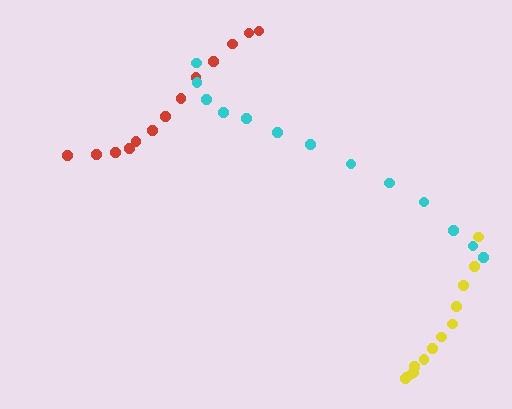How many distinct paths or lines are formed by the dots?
There are 3 distinct paths.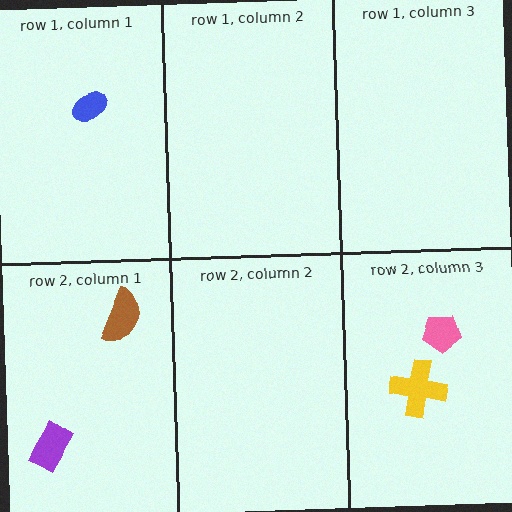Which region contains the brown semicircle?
The row 2, column 1 region.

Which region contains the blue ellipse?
The row 1, column 1 region.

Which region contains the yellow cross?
The row 2, column 3 region.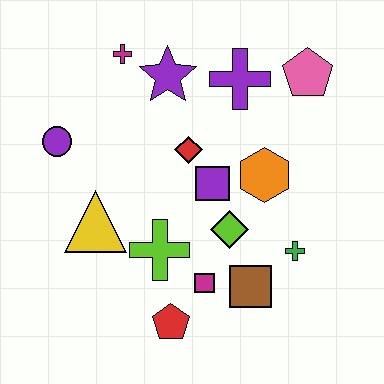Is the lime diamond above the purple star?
No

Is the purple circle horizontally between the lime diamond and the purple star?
No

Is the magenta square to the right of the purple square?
No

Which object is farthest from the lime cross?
The pink pentagon is farthest from the lime cross.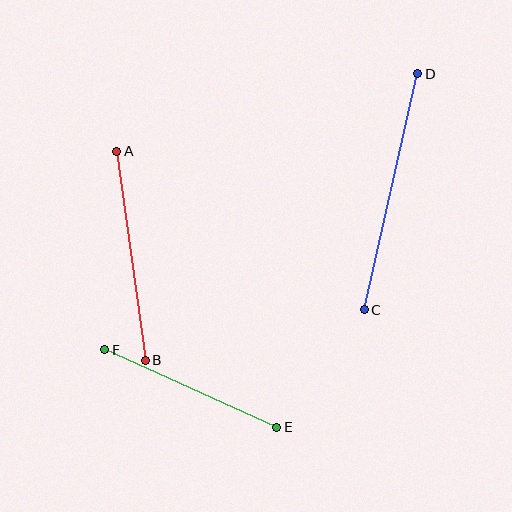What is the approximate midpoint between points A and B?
The midpoint is at approximately (131, 256) pixels.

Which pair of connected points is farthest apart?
Points C and D are farthest apart.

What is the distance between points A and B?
The distance is approximately 211 pixels.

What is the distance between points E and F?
The distance is approximately 189 pixels.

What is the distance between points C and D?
The distance is approximately 242 pixels.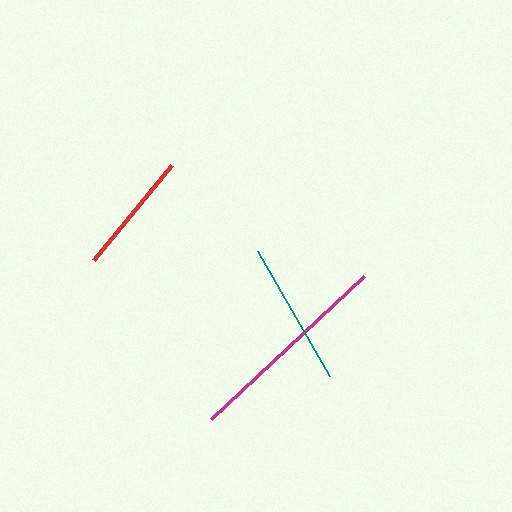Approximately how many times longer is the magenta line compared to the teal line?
The magenta line is approximately 1.4 times the length of the teal line.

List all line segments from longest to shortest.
From longest to shortest: magenta, teal, red.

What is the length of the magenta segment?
The magenta segment is approximately 209 pixels long.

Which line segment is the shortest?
The red line is the shortest at approximately 123 pixels.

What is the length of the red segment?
The red segment is approximately 123 pixels long.